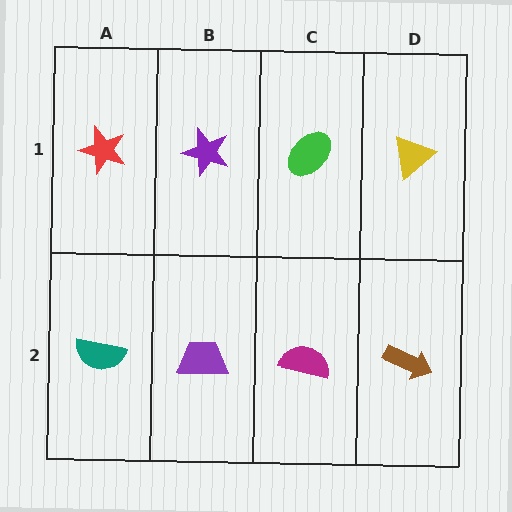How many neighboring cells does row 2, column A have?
2.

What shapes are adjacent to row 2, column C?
A green ellipse (row 1, column C), a purple trapezoid (row 2, column B), a brown arrow (row 2, column D).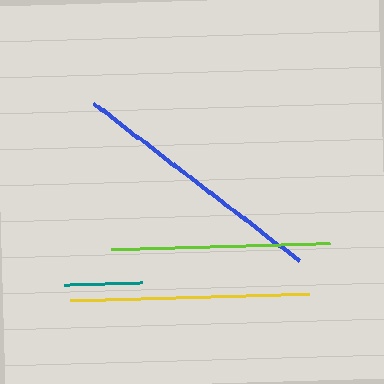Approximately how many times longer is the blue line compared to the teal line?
The blue line is approximately 3.4 times the length of the teal line.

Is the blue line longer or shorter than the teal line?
The blue line is longer than the teal line.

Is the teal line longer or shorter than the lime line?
The lime line is longer than the teal line.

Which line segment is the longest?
The blue line is the longest at approximately 259 pixels.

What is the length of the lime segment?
The lime segment is approximately 218 pixels long.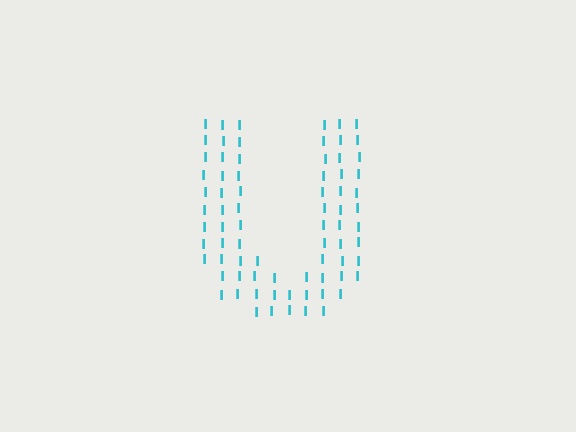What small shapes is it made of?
It is made of small letter I's.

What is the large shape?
The large shape is the letter U.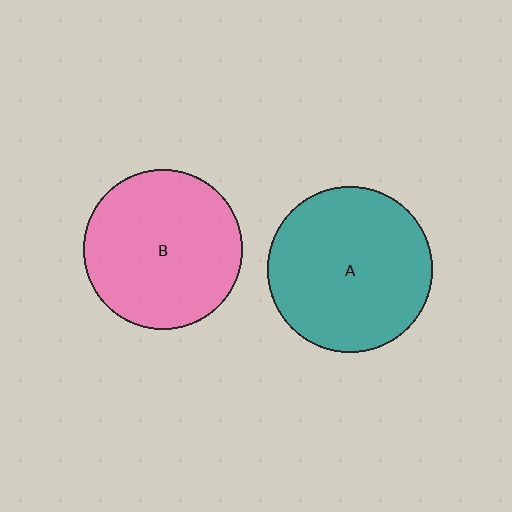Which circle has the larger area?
Circle A (teal).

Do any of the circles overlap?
No, none of the circles overlap.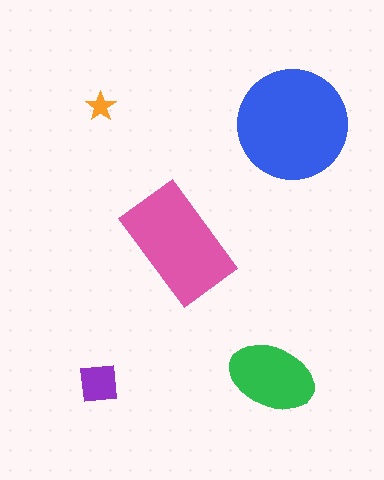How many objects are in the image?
There are 5 objects in the image.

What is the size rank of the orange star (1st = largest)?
5th.